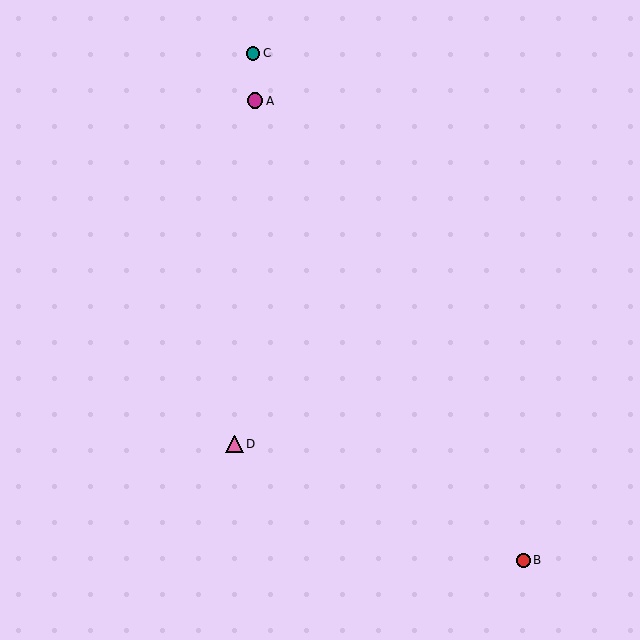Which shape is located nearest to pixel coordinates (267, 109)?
The magenta circle (labeled A) at (255, 101) is nearest to that location.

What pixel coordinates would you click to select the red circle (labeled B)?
Click at (523, 560) to select the red circle B.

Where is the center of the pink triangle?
The center of the pink triangle is at (234, 444).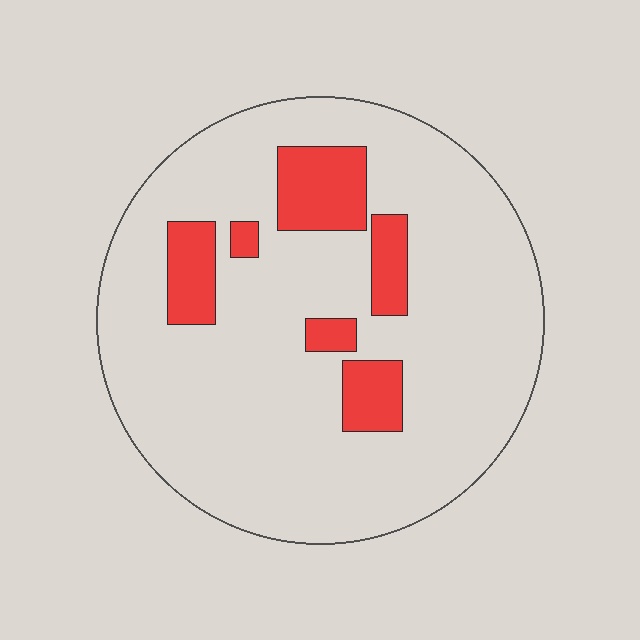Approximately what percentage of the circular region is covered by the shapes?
Approximately 15%.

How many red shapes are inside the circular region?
6.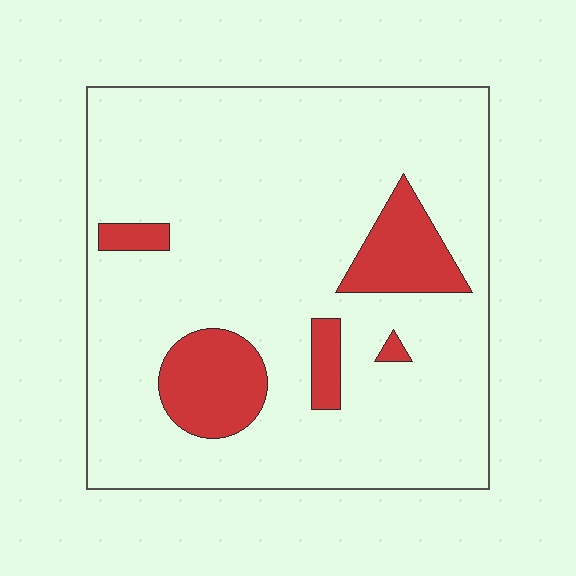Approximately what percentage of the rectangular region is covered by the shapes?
Approximately 15%.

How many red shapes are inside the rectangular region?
5.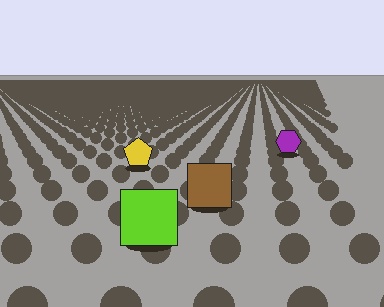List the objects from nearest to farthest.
From nearest to farthest: the lime square, the brown square, the yellow pentagon, the purple hexagon.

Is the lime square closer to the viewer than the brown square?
Yes. The lime square is closer — you can tell from the texture gradient: the ground texture is coarser near it.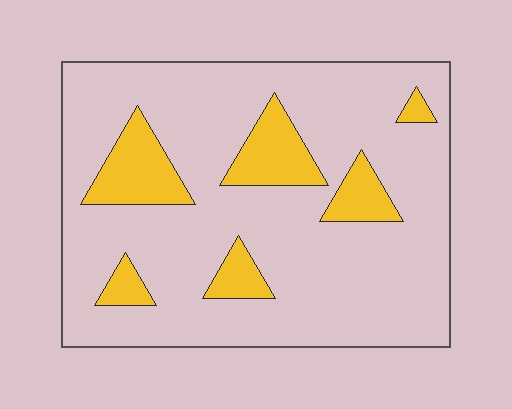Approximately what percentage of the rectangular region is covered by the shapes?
Approximately 15%.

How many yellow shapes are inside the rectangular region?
6.